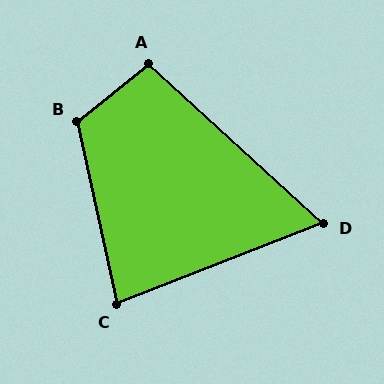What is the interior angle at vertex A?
Approximately 99 degrees (obtuse).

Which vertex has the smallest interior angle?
D, at approximately 64 degrees.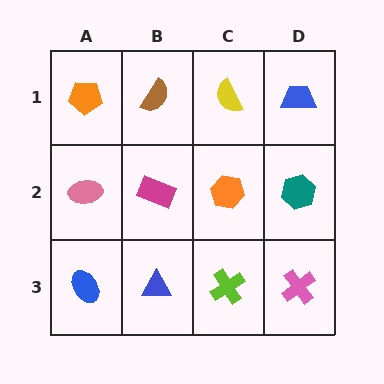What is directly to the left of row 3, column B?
A blue ellipse.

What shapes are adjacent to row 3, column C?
An orange hexagon (row 2, column C), a blue triangle (row 3, column B), a pink cross (row 3, column D).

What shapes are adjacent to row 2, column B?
A brown semicircle (row 1, column B), a blue triangle (row 3, column B), a pink ellipse (row 2, column A), an orange hexagon (row 2, column C).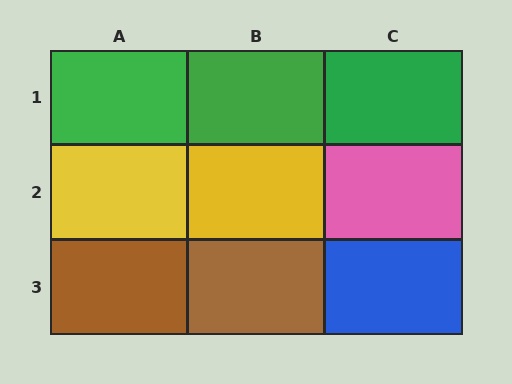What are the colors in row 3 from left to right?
Brown, brown, blue.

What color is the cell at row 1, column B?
Green.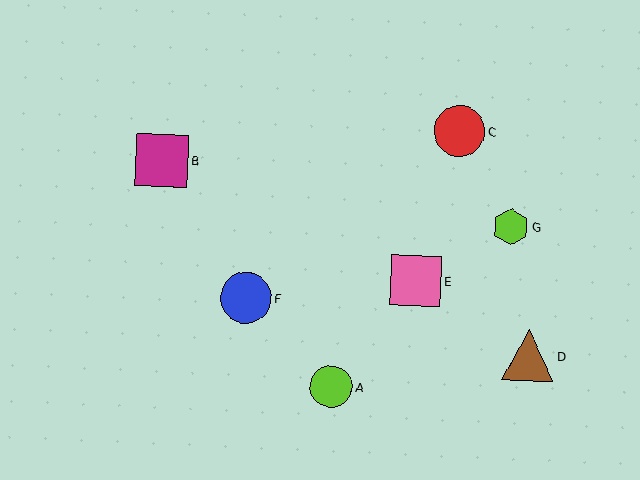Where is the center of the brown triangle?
The center of the brown triangle is at (528, 355).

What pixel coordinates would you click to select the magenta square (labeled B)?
Click at (162, 160) to select the magenta square B.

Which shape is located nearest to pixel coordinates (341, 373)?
The lime circle (labeled A) at (331, 386) is nearest to that location.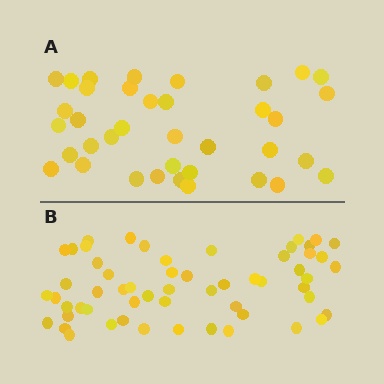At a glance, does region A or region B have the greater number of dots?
Region B (the bottom region) has more dots.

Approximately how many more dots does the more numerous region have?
Region B has approximately 20 more dots than region A.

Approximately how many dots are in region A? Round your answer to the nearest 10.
About 40 dots. (The exact count is 37, which rounds to 40.)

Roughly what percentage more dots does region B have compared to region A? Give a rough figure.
About 55% more.